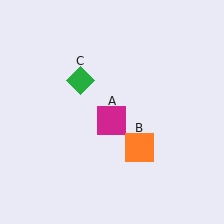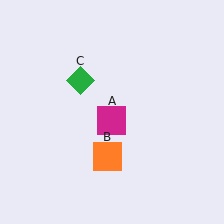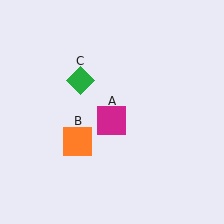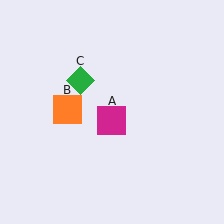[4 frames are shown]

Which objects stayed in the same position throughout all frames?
Magenta square (object A) and green diamond (object C) remained stationary.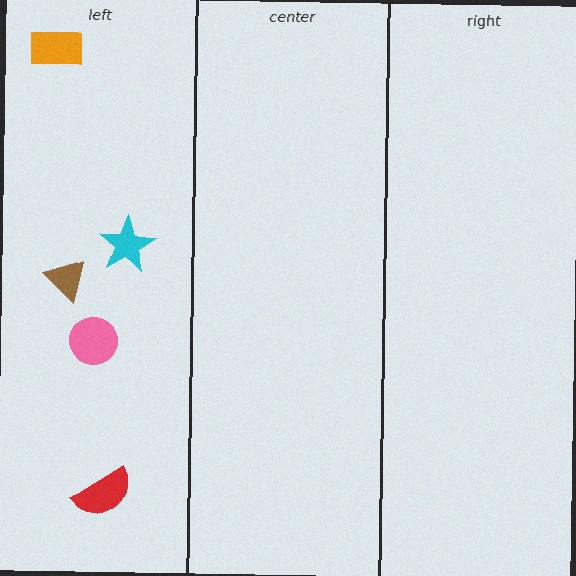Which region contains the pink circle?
The left region.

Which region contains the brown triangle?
The left region.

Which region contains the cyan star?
The left region.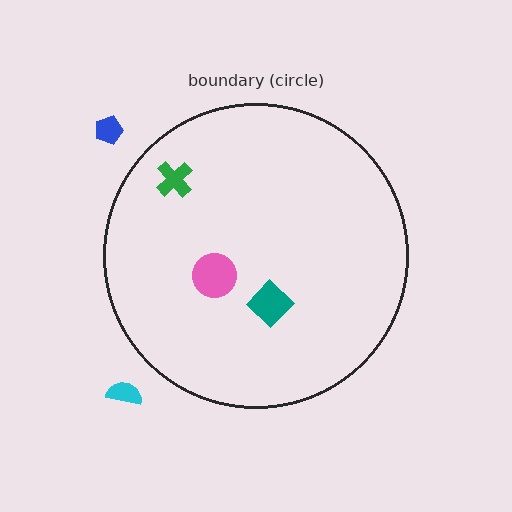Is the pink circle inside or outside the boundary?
Inside.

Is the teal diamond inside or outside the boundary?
Inside.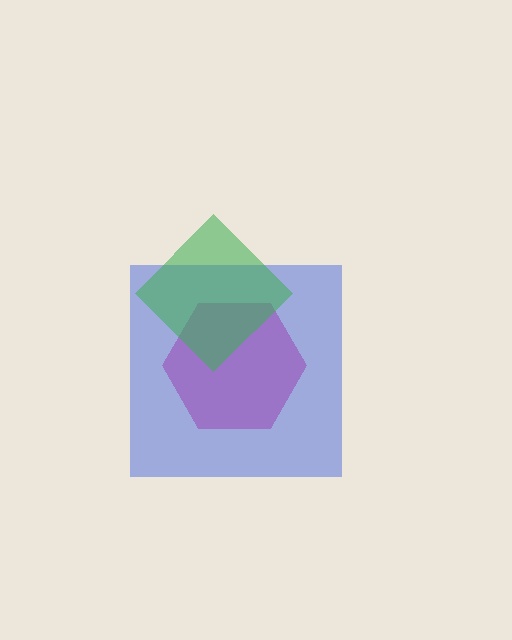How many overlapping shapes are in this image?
There are 3 overlapping shapes in the image.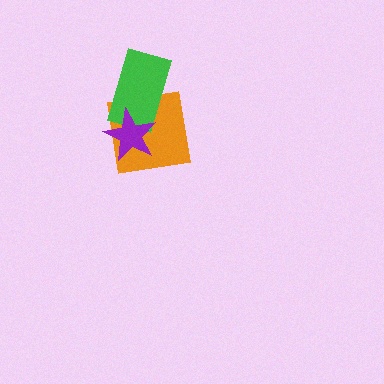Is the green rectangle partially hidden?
Yes, it is partially covered by another shape.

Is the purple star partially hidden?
No, no other shape covers it.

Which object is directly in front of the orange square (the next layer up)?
The green rectangle is directly in front of the orange square.